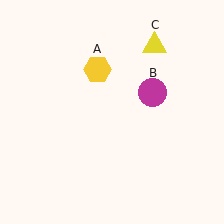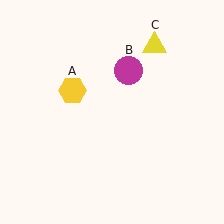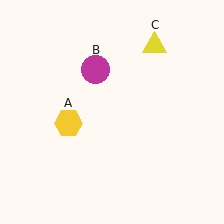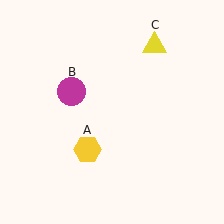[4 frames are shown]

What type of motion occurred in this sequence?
The yellow hexagon (object A), magenta circle (object B) rotated counterclockwise around the center of the scene.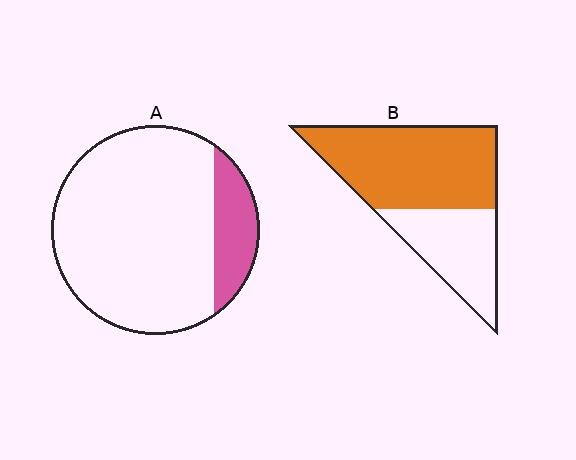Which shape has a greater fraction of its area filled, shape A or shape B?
Shape B.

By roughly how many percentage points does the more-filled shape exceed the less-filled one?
By roughly 50 percentage points (B over A).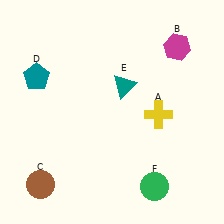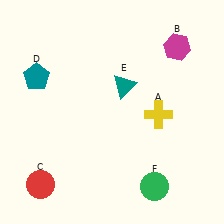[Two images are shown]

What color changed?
The circle (C) changed from brown in Image 1 to red in Image 2.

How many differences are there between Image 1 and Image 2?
There is 1 difference between the two images.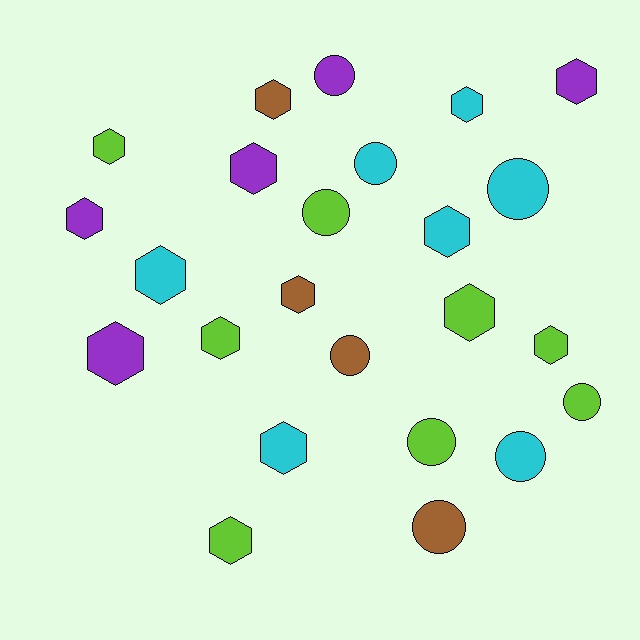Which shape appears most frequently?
Hexagon, with 15 objects.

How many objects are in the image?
There are 24 objects.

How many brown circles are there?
There are 2 brown circles.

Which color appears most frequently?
Lime, with 8 objects.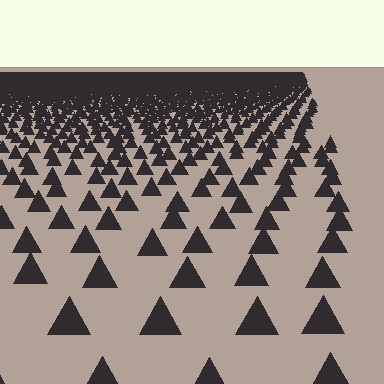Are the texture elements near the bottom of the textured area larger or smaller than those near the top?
Larger. Near the bottom, elements are closer to the viewer and appear at a bigger on-screen size.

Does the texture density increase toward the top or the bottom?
Density increases toward the top.